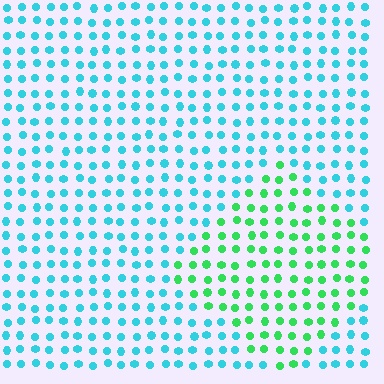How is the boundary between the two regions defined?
The boundary is defined purely by a slight shift in hue (about 51 degrees). Spacing, size, and orientation are identical on both sides.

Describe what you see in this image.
The image is filled with small cyan elements in a uniform arrangement. A diamond-shaped region is visible where the elements are tinted to a slightly different hue, forming a subtle color boundary.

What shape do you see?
I see a diamond.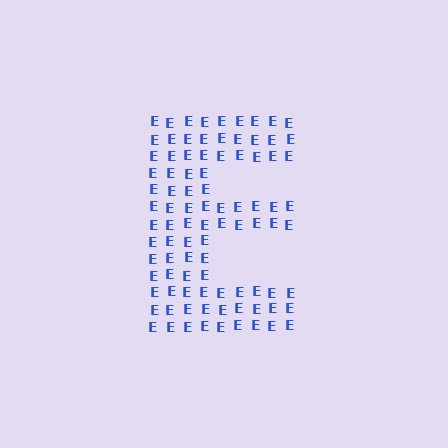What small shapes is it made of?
It is made of small letter E's.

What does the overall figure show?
The overall figure shows the letter E.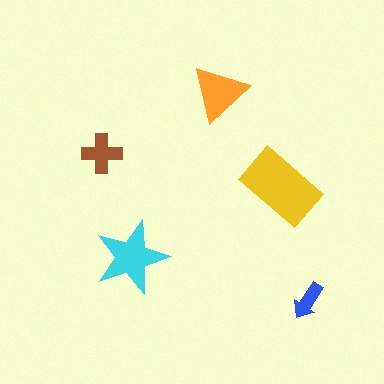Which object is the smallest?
The blue arrow.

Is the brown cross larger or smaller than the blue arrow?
Larger.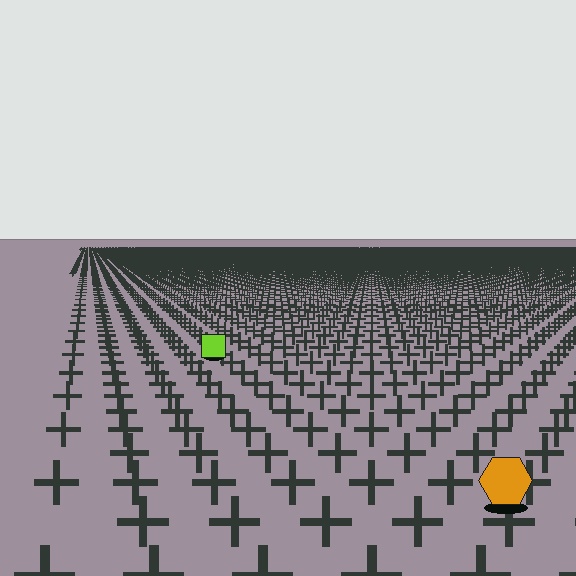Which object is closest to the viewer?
The orange hexagon is closest. The texture marks near it are larger and more spread out.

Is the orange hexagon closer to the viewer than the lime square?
Yes. The orange hexagon is closer — you can tell from the texture gradient: the ground texture is coarser near it.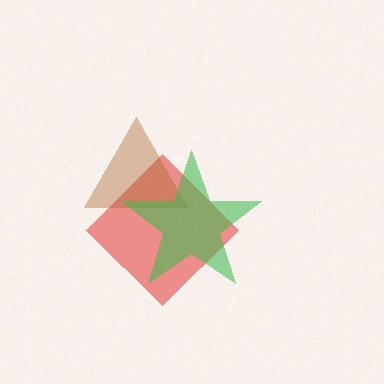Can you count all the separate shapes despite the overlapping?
Yes, there are 3 separate shapes.